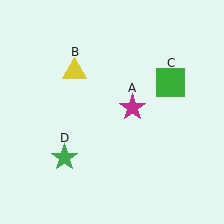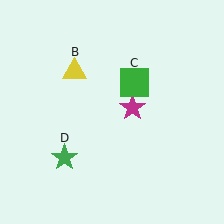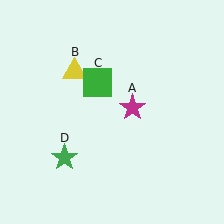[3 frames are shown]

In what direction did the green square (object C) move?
The green square (object C) moved left.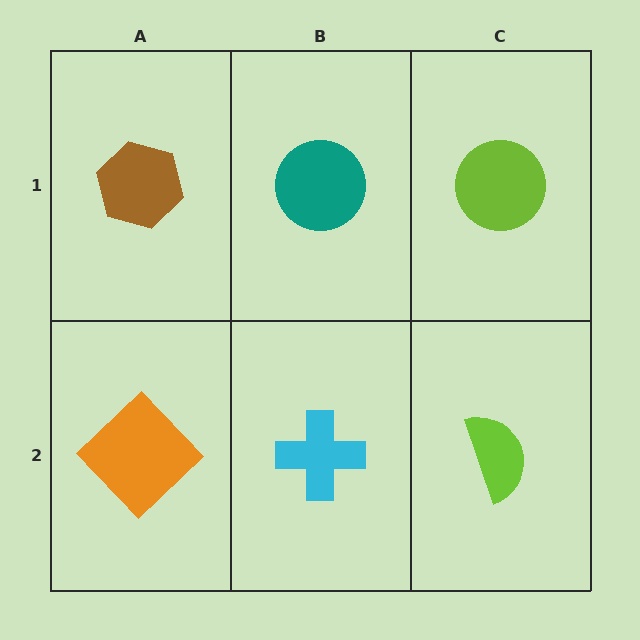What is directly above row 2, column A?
A brown hexagon.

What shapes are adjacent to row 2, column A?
A brown hexagon (row 1, column A), a cyan cross (row 2, column B).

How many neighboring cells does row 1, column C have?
2.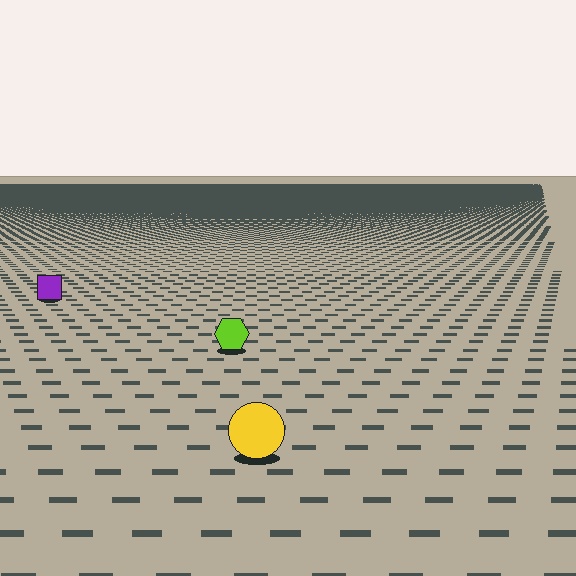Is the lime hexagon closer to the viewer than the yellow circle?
No. The yellow circle is closer — you can tell from the texture gradient: the ground texture is coarser near it.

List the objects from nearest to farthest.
From nearest to farthest: the yellow circle, the lime hexagon, the purple square.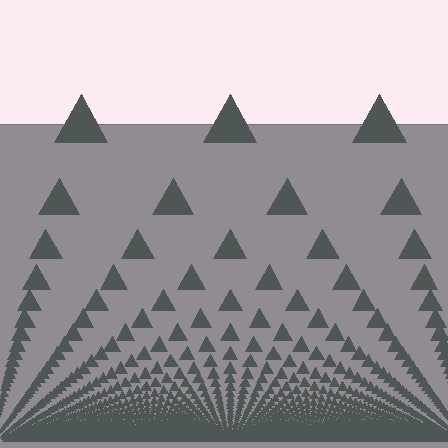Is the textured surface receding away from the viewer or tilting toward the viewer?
The surface appears to tilt toward the viewer. Texture elements get larger and sparser toward the top.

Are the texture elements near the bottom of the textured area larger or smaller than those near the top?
Smaller. The gradient is inverted — elements near the bottom are smaller and denser.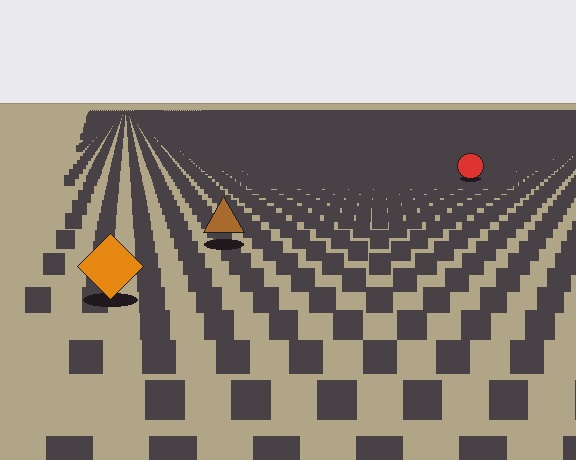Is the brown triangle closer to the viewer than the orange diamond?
No. The orange diamond is closer — you can tell from the texture gradient: the ground texture is coarser near it.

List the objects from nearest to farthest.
From nearest to farthest: the orange diamond, the brown triangle, the red circle.